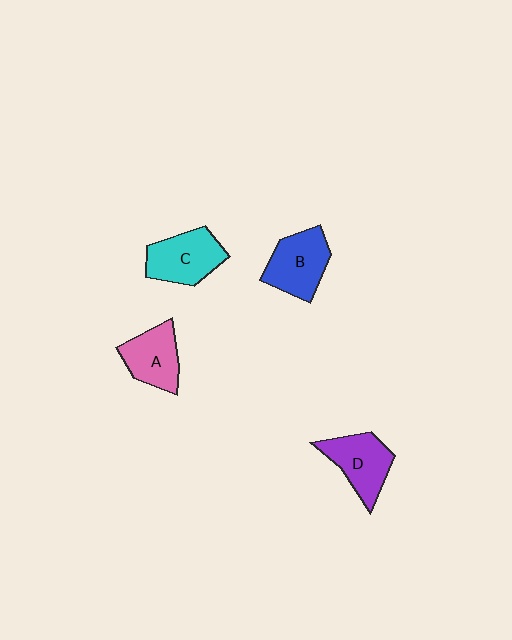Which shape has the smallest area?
Shape A (pink).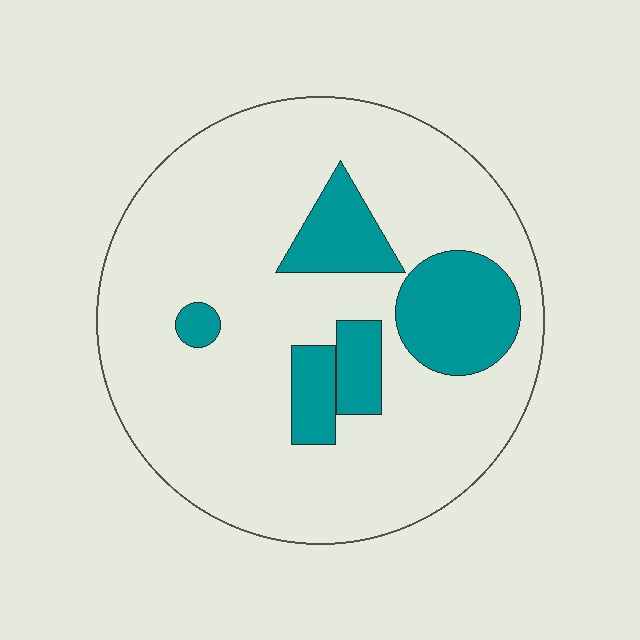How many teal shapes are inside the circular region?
5.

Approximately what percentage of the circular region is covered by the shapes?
Approximately 20%.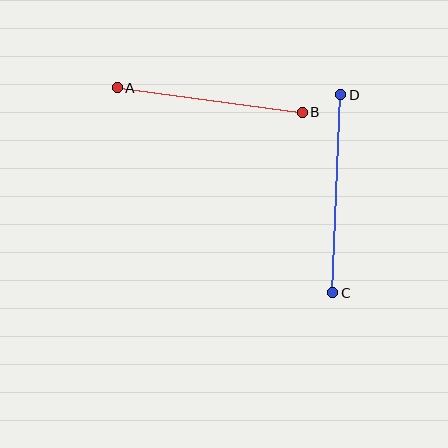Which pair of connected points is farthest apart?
Points C and D are farthest apart.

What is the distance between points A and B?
The distance is approximately 187 pixels.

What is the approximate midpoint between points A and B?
The midpoint is at approximately (210, 100) pixels.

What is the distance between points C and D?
The distance is approximately 198 pixels.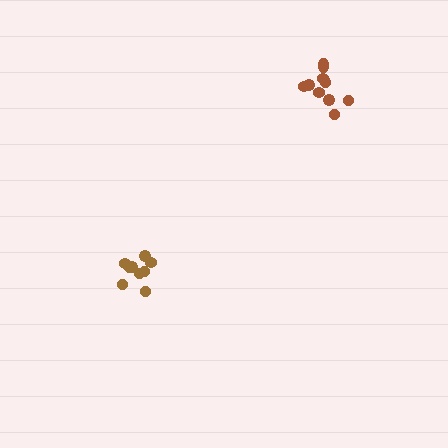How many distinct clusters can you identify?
There are 2 distinct clusters.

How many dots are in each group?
Group 1: 9 dots, Group 2: 11 dots (20 total).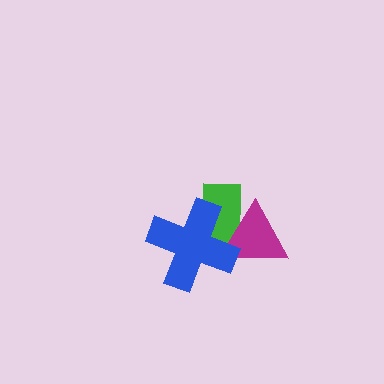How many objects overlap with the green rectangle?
2 objects overlap with the green rectangle.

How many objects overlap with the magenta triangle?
2 objects overlap with the magenta triangle.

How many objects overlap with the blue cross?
2 objects overlap with the blue cross.